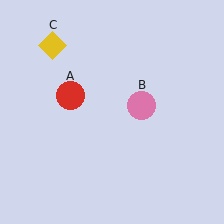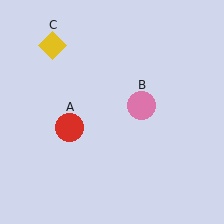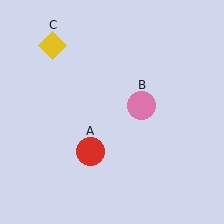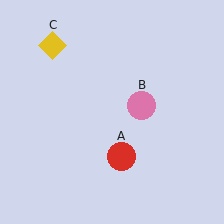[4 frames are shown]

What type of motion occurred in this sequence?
The red circle (object A) rotated counterclockwise around the center of the scene.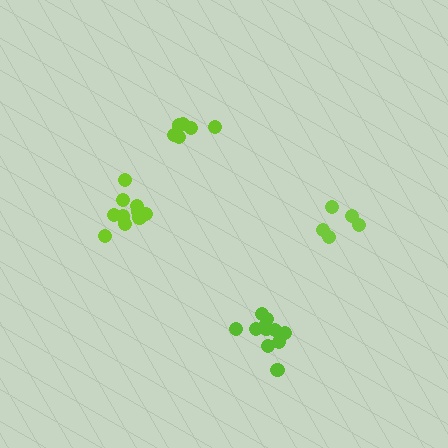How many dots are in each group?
Group 1: 5 dots, Group 2: 11 dots, Group 3: 6 dots, Group 4: 11 dots (33 total).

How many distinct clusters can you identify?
There are 4 distinct clusters.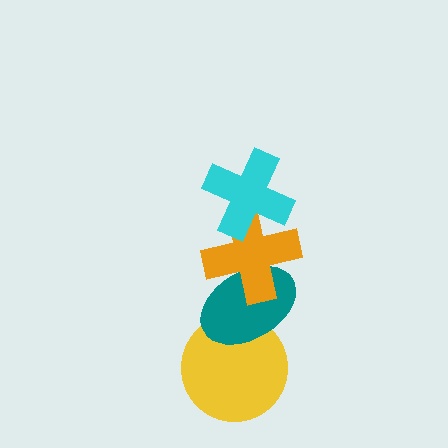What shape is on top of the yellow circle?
The teal ellipse is on top of the yellow circle.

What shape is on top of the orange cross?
The cyan cross is on top of the orange cross.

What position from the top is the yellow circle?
The yellow circle is 4th from the top.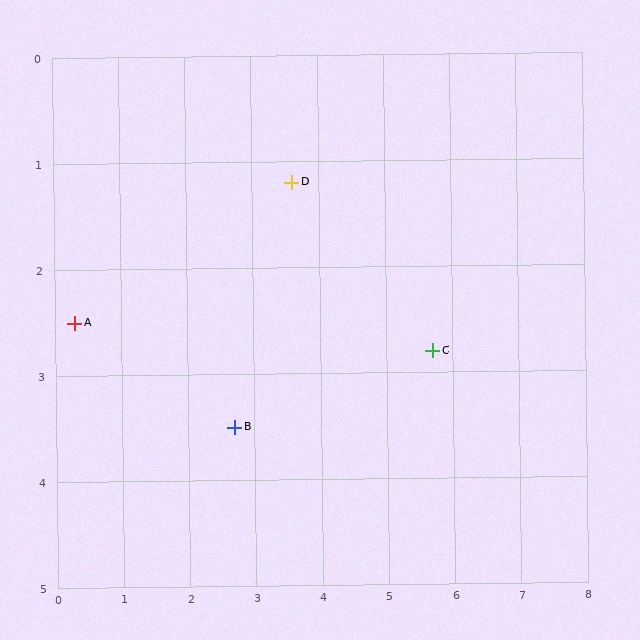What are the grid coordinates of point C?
Point C is at approximately (5.7, 2.8).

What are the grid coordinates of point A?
Point A is at approximately (0.3, 2.5).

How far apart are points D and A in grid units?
Points D and A are about 3.5 grid units apart.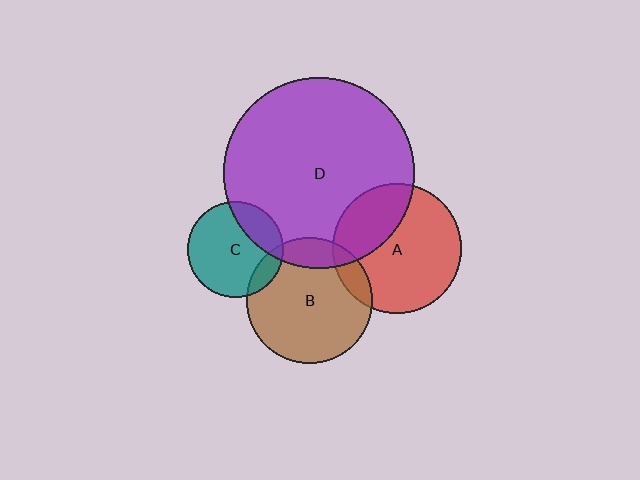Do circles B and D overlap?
Yes.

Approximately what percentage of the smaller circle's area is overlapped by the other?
Approximately 15%.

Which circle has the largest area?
Circle D (purple).